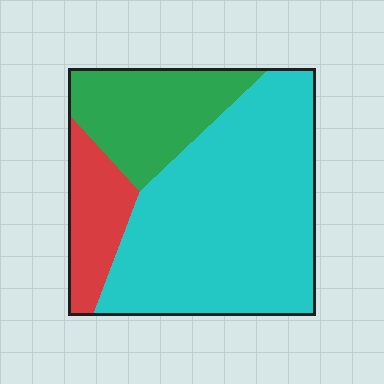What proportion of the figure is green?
Green covers around 25% of the figure.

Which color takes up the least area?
Red, at roughly 15%.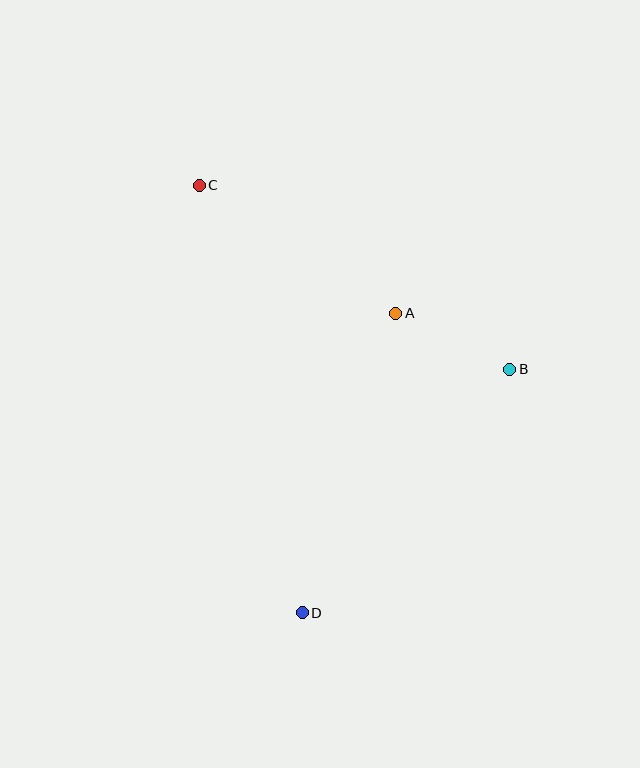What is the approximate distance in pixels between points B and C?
The distance between B and C is approximately 361 pixels.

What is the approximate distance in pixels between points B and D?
The distance between B and D is approximately 320 pixels.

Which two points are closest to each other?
Points A and B are closest to each other.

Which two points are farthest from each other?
Points C and D are farthest from each other.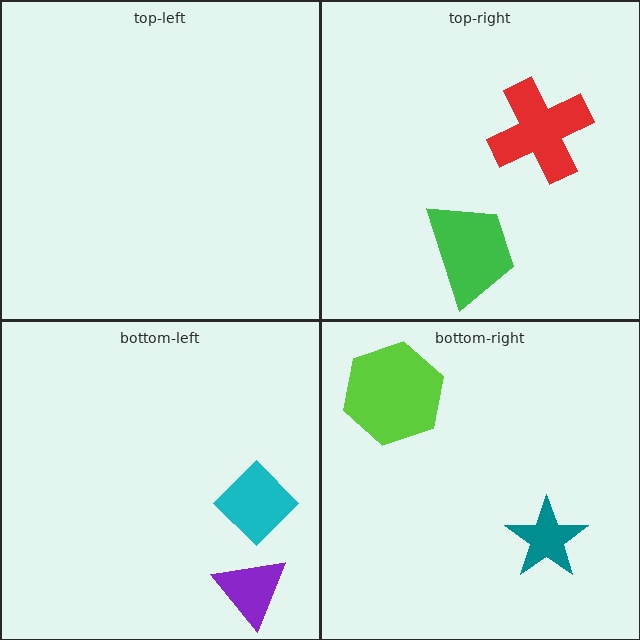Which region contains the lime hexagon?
The bottom-right region.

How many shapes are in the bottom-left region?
2.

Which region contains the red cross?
The top-right region.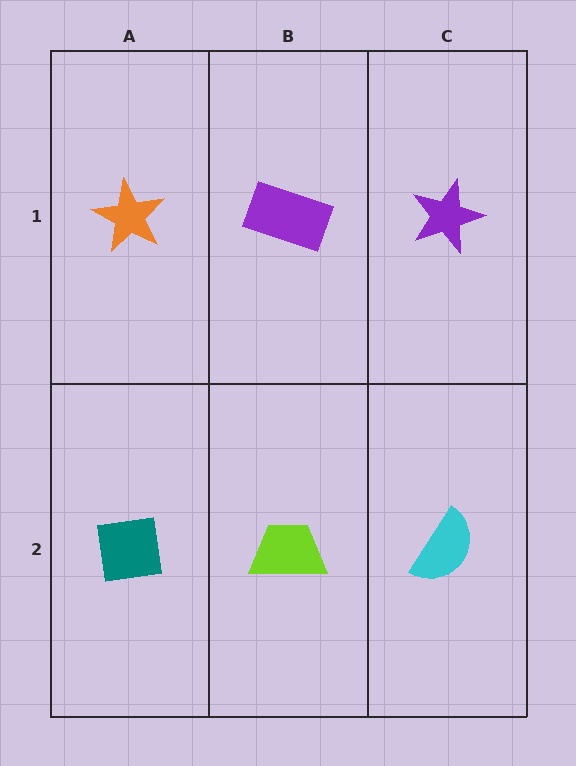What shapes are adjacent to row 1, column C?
A cyan semicircle (row 2, column C), a purple rectangle (row 1, column B).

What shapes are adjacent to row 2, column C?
A purple star (row 1, column C), a lime trapezoid (row 2, column B).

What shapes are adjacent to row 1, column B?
A lime trapezoid (row 2, column B), an orange star (row 1, column A), a purple star (row 1, column C).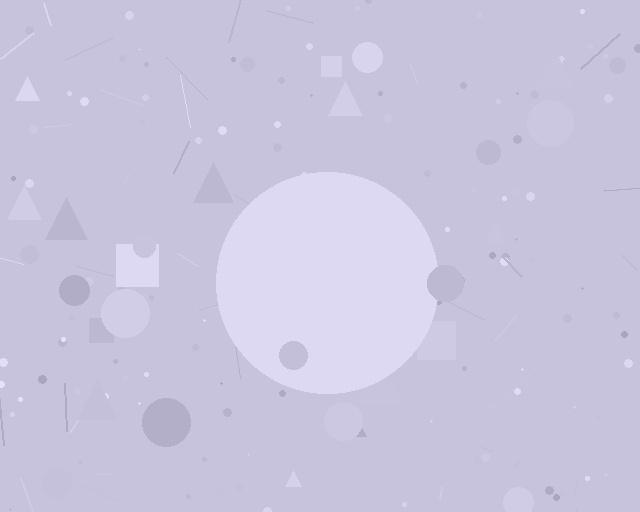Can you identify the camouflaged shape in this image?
The camouflaged shape is a circle.